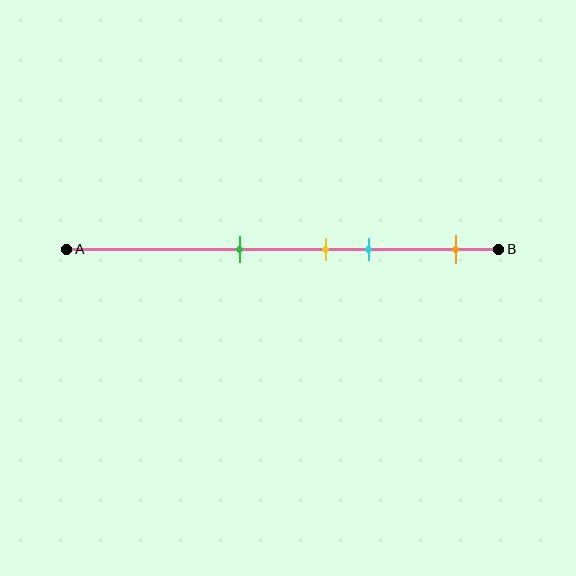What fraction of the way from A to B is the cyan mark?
The cyan mark is approximately 70% (0.7) of the way from A to B.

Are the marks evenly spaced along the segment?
No, the marks are not evenly spaced.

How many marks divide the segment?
There are 4 marks dividing the segment.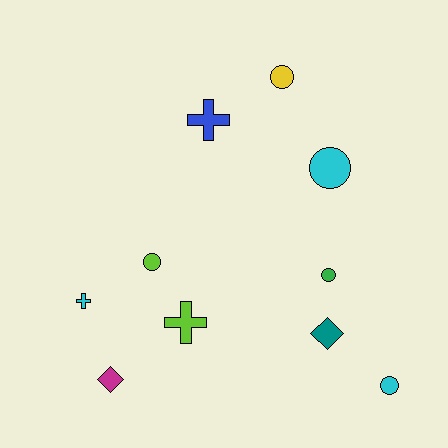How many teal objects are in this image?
There is 1 teal object.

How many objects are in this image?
There are 10 objects.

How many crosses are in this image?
There are 3 crosses.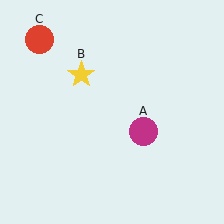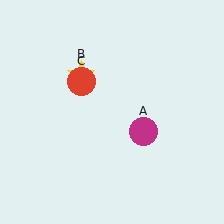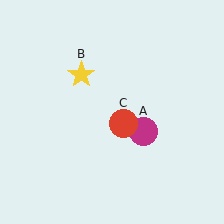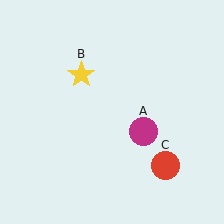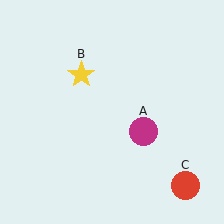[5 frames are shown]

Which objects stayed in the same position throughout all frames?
Magenta circle (object A) and yellow star (object B) remained stationary.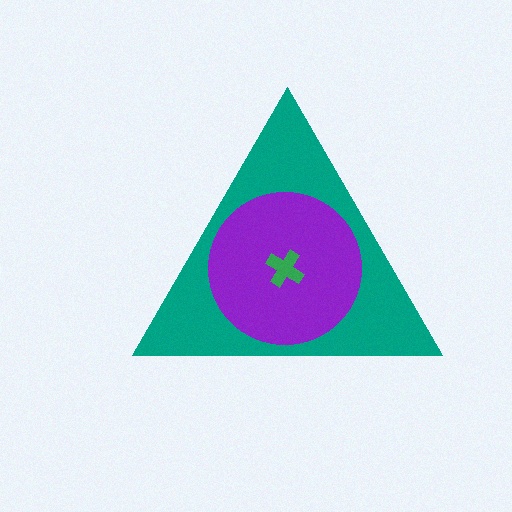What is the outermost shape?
The teal triangle.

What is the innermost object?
The green cross.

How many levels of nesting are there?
3.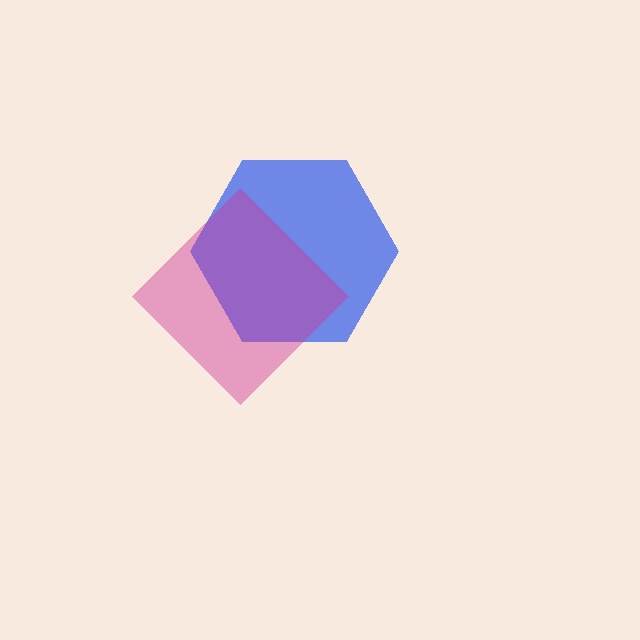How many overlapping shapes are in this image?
There are 2 overlapping shapes in the image.